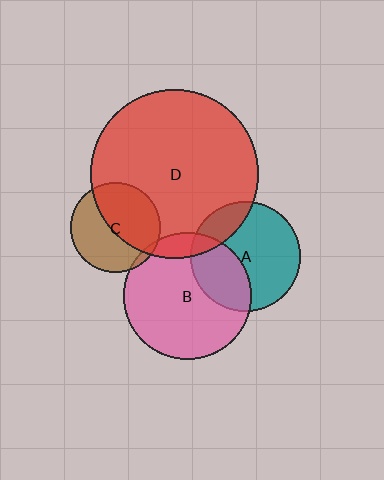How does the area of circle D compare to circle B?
Approximately 1.7 times.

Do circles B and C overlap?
Yes.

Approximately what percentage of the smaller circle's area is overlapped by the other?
Approximately 5%.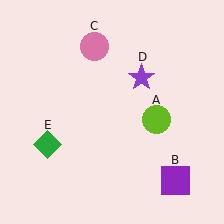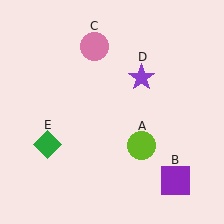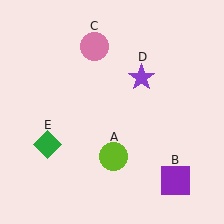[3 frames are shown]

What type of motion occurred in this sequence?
The lime circle (object A) rotated clockwise around the center of the scene.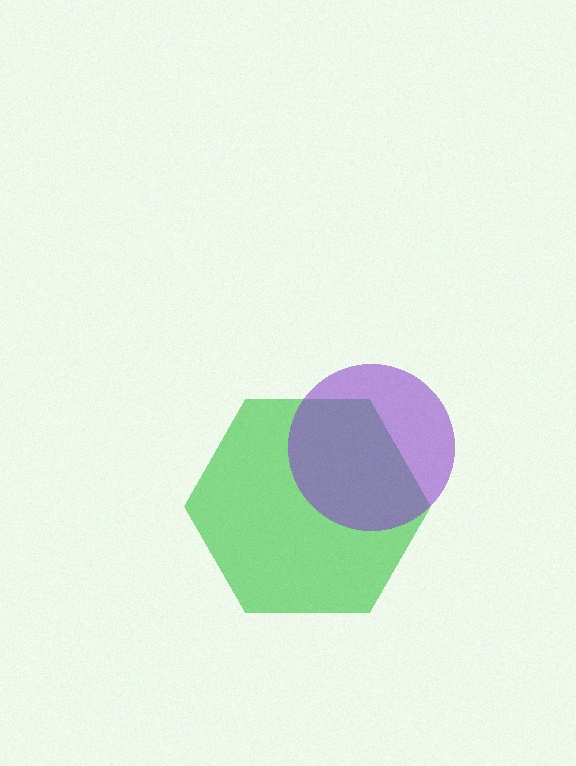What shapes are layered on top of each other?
The layered shapes are: a green hexagon, a purple circle.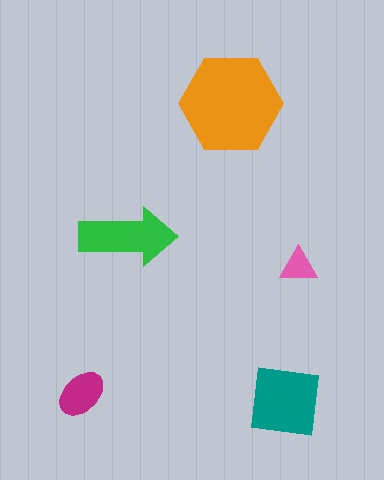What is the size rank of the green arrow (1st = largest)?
3rd.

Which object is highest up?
The orange hexagon is topmost.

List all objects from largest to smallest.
The orange hexagon, the teal square, the green arrow, the magenta ellipse, the pink triangle.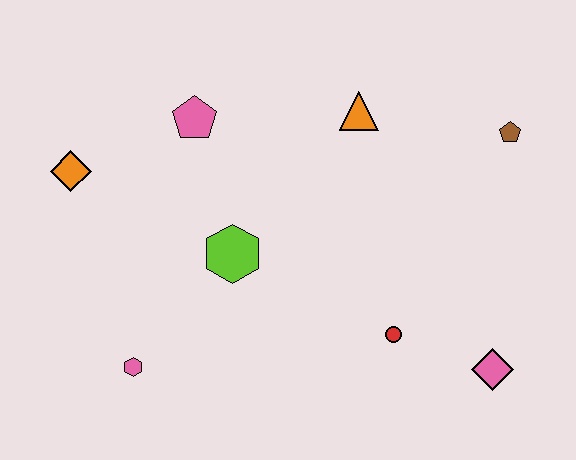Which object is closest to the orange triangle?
The brown pentagon is closest to the orange triangle.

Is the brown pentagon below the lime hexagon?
No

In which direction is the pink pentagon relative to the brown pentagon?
The pink pentagon is to the left of the brown pentagon.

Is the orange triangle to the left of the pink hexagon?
No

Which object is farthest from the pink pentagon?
The pink diamond is farthest from the pink pentagon.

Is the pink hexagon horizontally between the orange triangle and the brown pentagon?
No